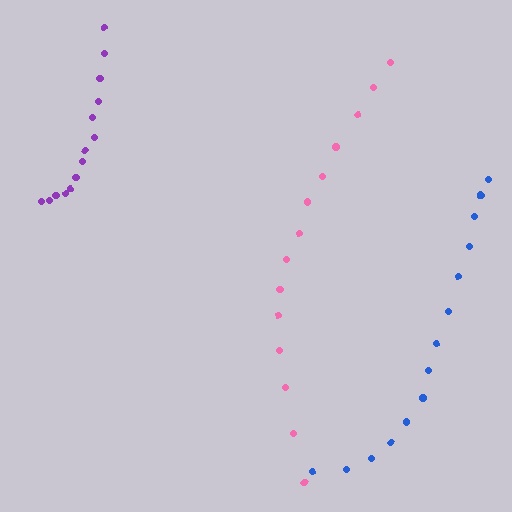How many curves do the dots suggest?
There are 3 distinct paths.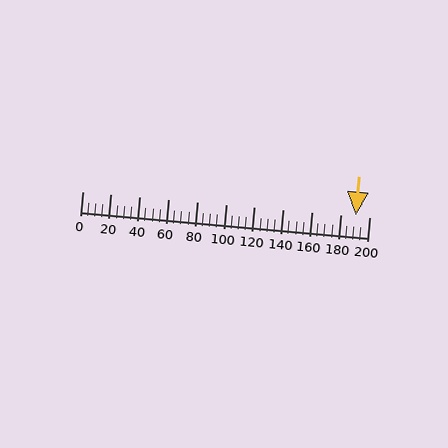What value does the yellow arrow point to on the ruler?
The yellow arrow points to approximately 190.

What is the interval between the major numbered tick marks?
The major tick marks are spaced 20 units apart.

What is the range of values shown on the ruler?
The ruler shows values from 0 to 200.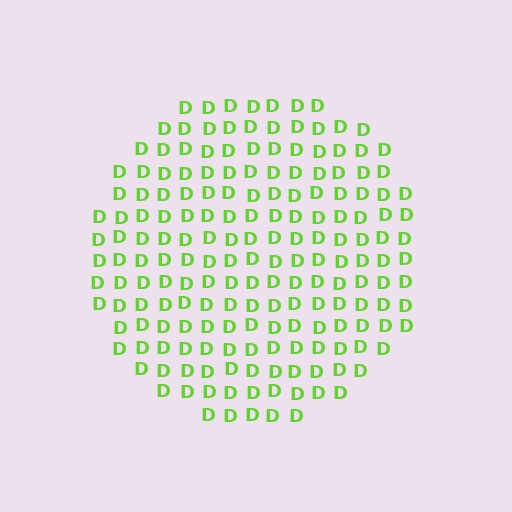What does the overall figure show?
The overall figure shows a circle.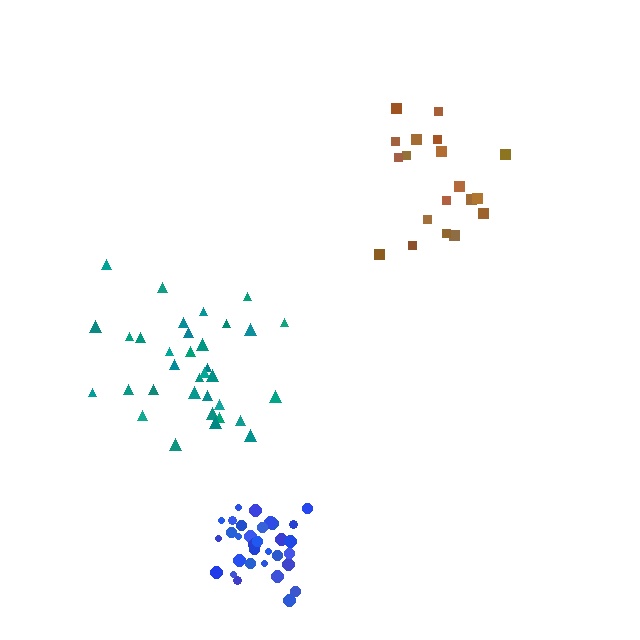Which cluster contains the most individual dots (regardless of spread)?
Teal (34).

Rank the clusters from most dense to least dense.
blue, teal, brown.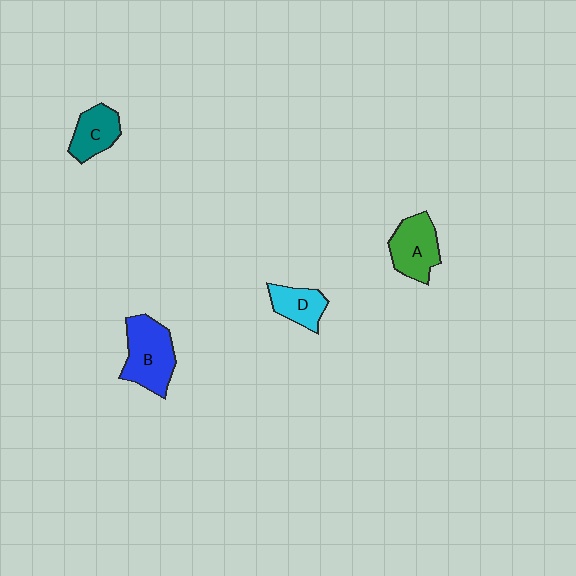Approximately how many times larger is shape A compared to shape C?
Approximately 1.3 times.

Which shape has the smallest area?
Shape D (cyan).